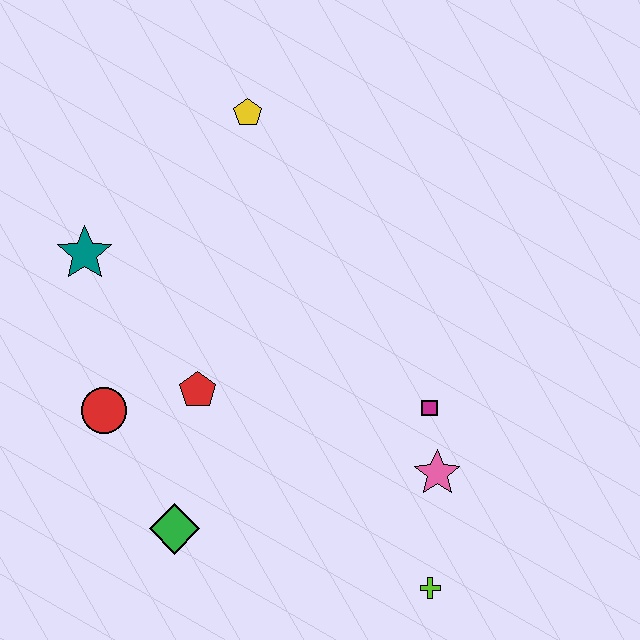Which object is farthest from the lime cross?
The yellow pentagon is farthest from the lime cross.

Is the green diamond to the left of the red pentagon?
Yes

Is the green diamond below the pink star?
Yes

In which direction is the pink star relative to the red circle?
The pink star is to the right of the red circle.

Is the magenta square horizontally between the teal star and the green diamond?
No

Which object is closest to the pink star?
The magenta square is closest to the pink star.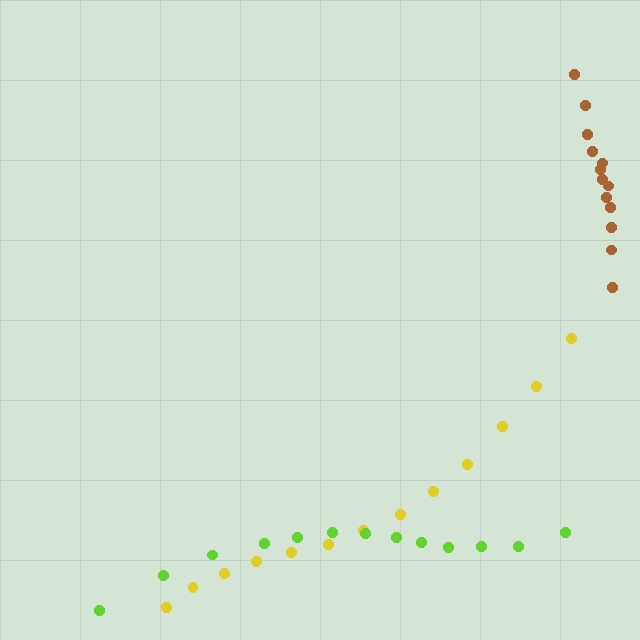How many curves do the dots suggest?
There are 3 distinct paths.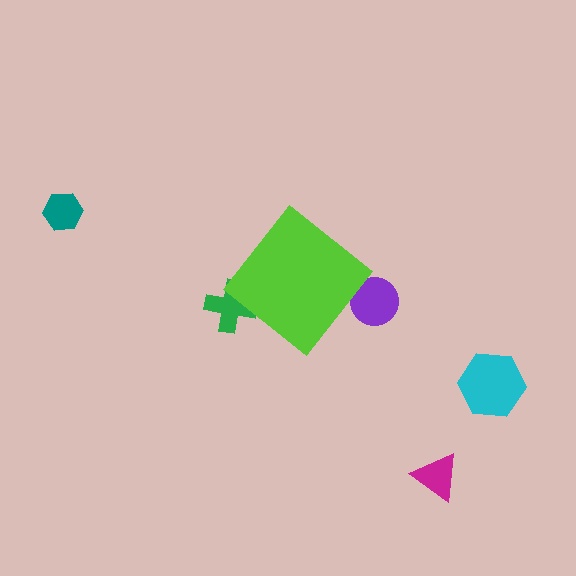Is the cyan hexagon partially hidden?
No, the cyan hexagon is fully visible.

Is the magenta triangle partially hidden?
No, the magenta triangle is fully visible.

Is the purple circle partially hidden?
Yes, the purple circle is partially hidden behind the lime diamond.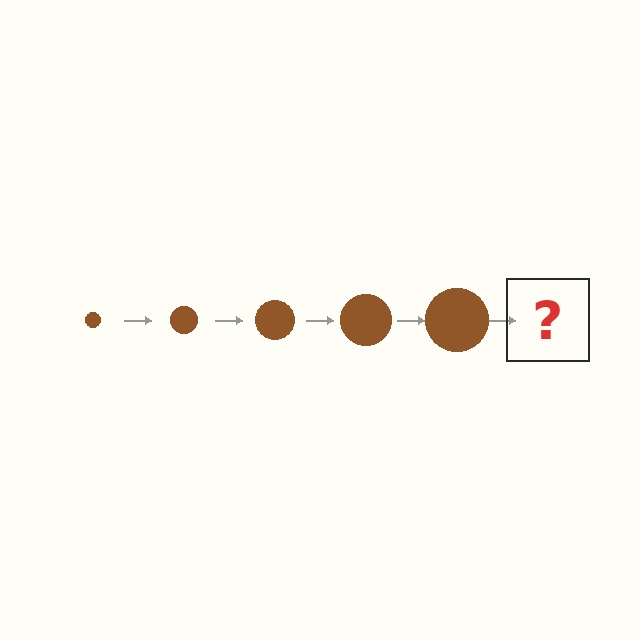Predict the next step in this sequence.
The next step is a brown circle, larger than the previous one.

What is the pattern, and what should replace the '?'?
The pattern is that the circle gets progressively larger each step. The '?' should be a brown circle, larger than the previous one.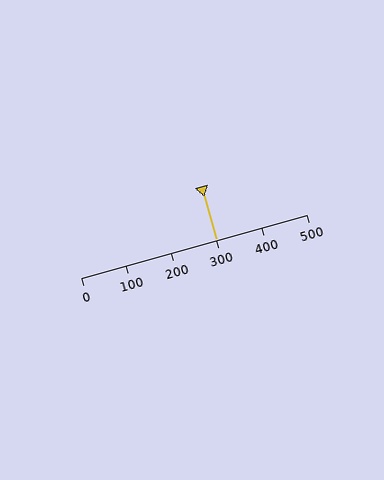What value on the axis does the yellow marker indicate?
The marker indicates approximately 300.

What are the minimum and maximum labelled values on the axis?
The axis runs from 0 to 500.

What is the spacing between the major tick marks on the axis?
The major ticks are spaced 100 apart.